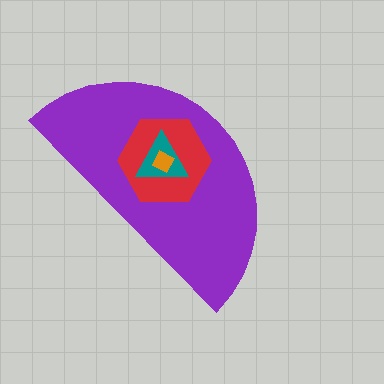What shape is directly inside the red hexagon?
The teal triangle.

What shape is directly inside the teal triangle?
The orange diamond.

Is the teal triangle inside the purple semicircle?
Yes.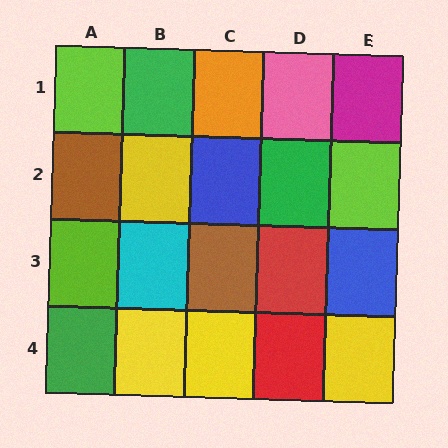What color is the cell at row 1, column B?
Green.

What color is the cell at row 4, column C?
Yellow.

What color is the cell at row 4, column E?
Yellow.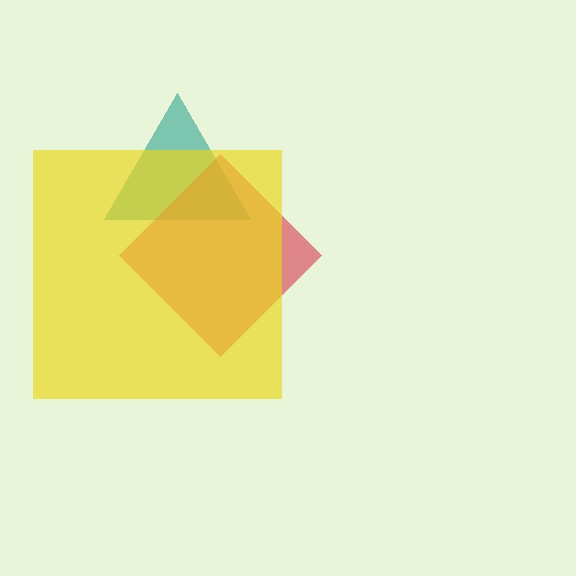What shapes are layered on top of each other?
The layered shapes are: a teal triangle, a red diamond, a yellow square.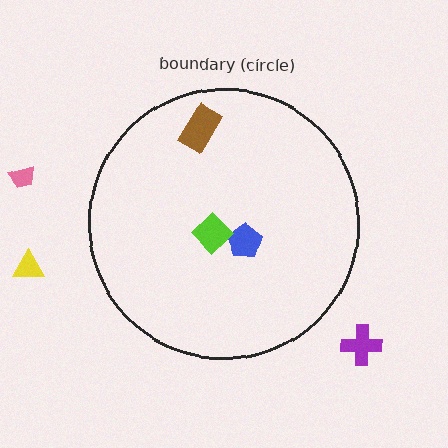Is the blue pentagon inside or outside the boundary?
Inside.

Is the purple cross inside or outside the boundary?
Outside.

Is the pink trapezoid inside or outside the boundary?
Outside.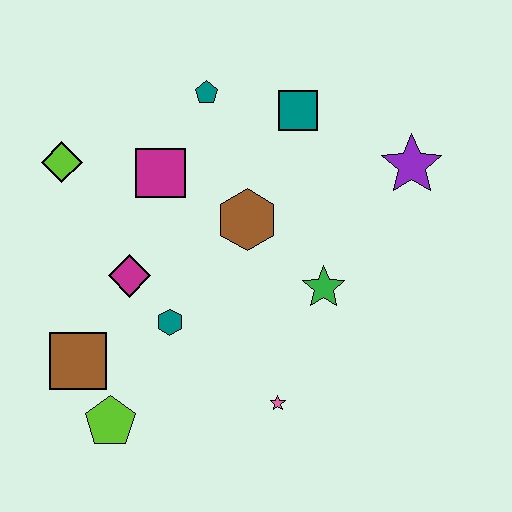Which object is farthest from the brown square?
The purple star is farthest from the brown square.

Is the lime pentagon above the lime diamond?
No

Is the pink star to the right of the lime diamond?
Yes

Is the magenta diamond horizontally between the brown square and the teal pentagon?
Yes